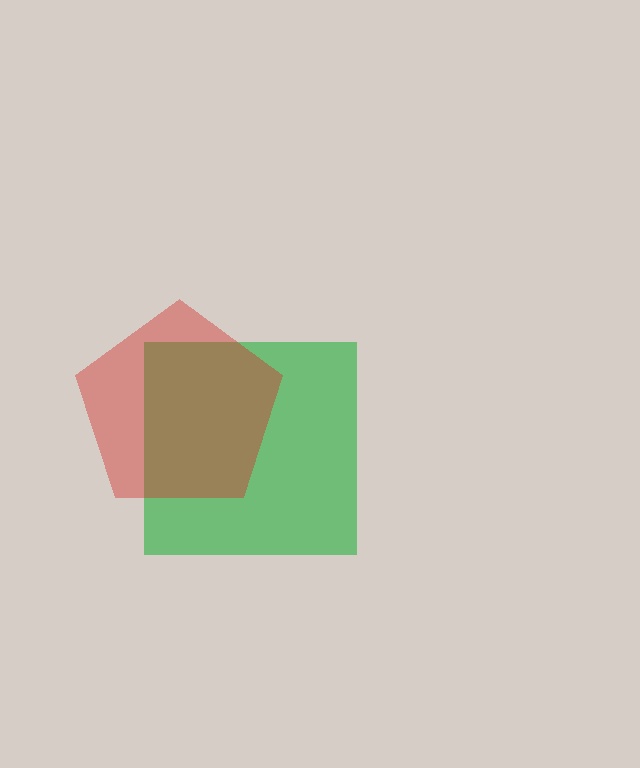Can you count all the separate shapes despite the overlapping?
Yes, there are 2 separate shapes.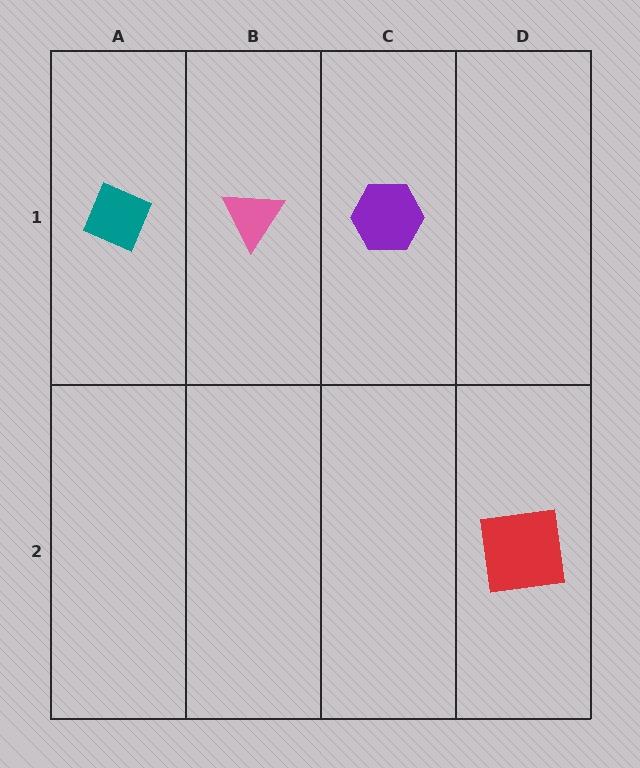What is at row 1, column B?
A pink triangle.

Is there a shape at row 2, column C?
No, that cell is empty.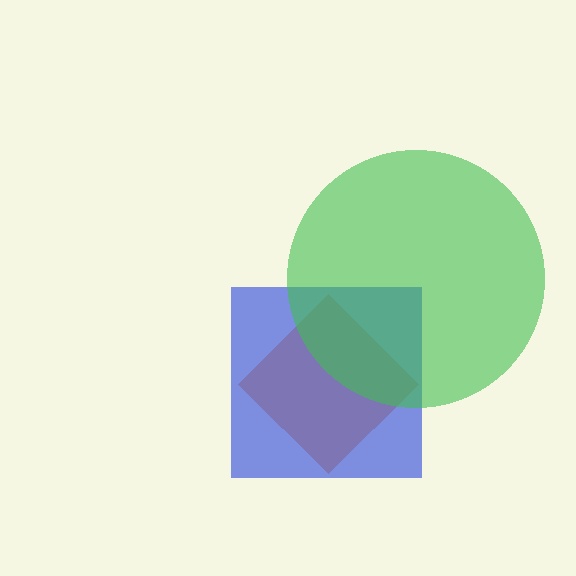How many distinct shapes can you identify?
There are 3 distinct shapes: an orange diamond, a blue square, a green circle.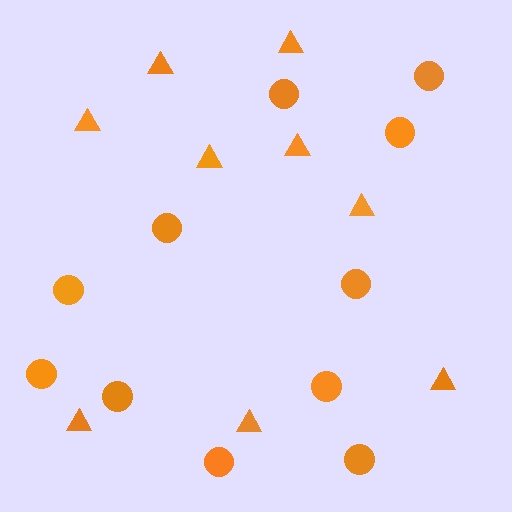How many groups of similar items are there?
There are 2 groups: one group of circles (11) and one group of triangles (9).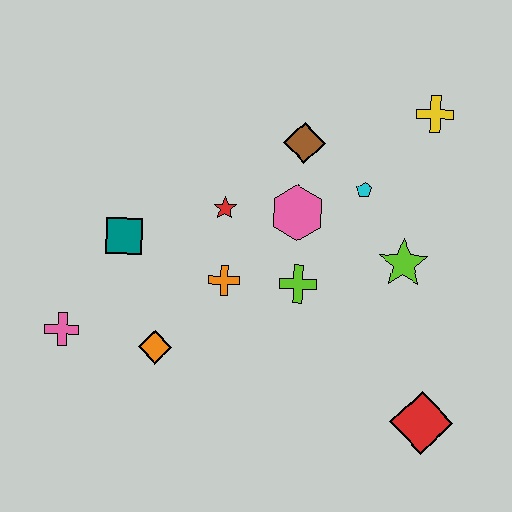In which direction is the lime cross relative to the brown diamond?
The lime cross is below the brown diamond.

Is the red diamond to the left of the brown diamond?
No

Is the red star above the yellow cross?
No